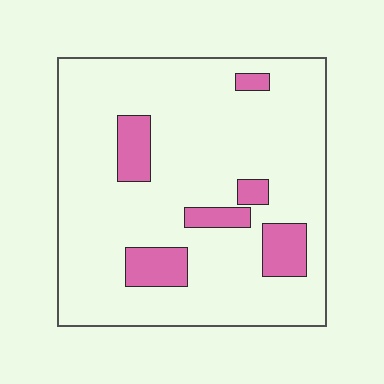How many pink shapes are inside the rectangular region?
6.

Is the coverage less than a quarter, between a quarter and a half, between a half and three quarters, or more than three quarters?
Less than a quarter.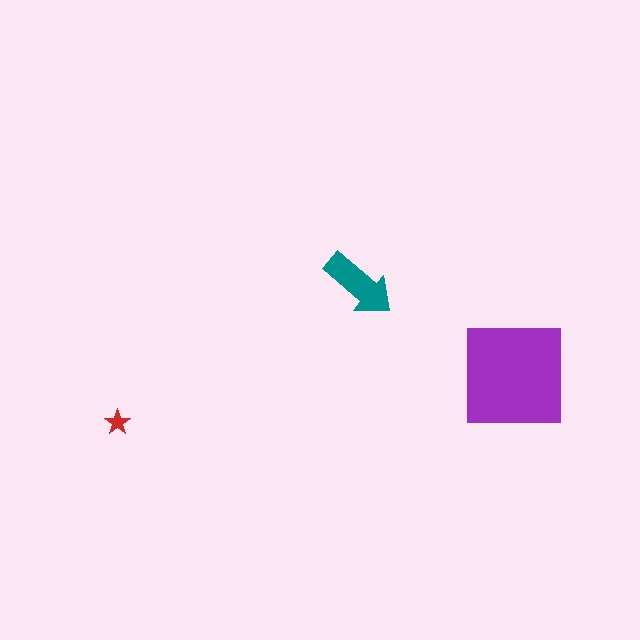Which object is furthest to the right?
The purple square is rightmost.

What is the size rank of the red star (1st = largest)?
3rd.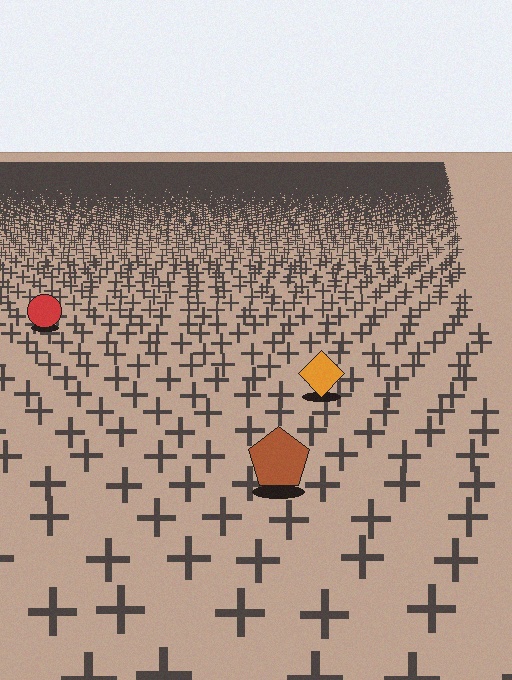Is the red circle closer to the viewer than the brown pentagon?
No. The brown pentagon is closer — you can tell from the texture gradient: the ground texture is coarser near it.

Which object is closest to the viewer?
The brown pentagon is closest. The texture marks near it are larger and more spread out.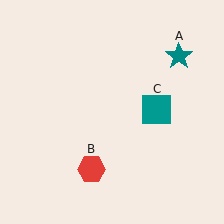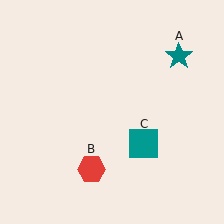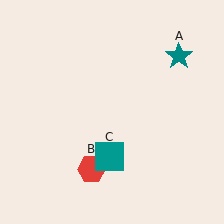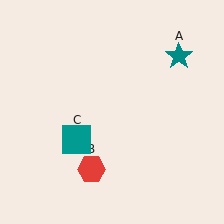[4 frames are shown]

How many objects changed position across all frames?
1 object changed position: teal square (object C).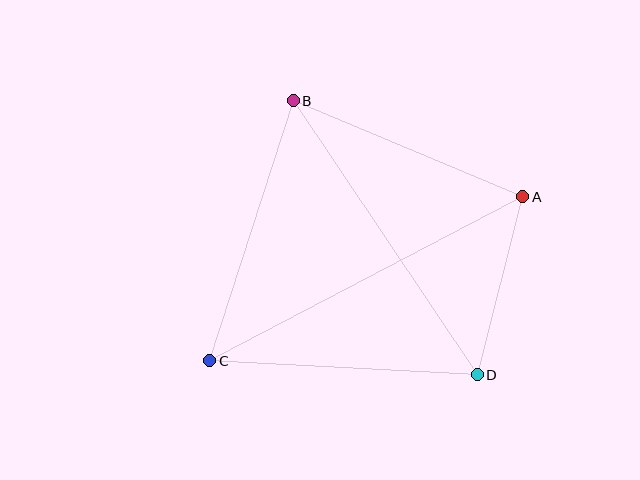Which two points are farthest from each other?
Points A and C are farthest from each other.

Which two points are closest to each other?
Points A and D are closest to each other.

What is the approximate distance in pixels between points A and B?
The distance between A and B is approximately 249 pixels.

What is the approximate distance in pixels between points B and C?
The distance between B and C is approximately 273 pixels.